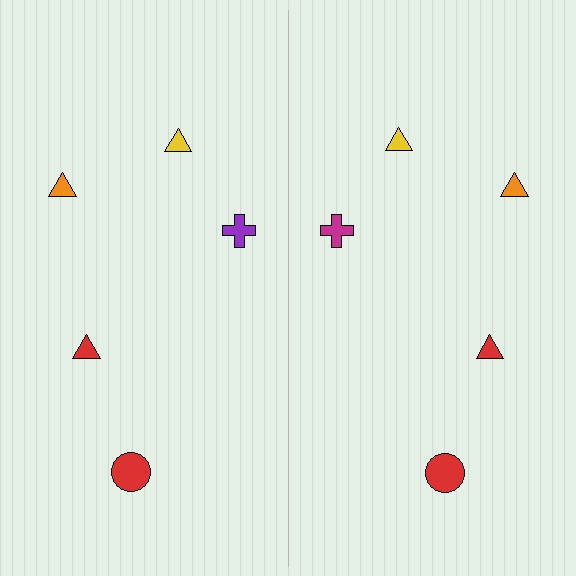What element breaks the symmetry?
The magenta cross on the right side breaks the symmetry — its mirror counterpart is purple.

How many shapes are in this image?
There are 10 shapes in this image.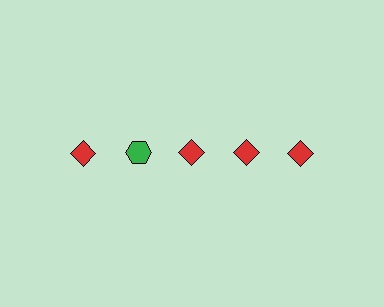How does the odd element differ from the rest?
It differs in both color (green instead of red) and shape (hexagon instead of diamond).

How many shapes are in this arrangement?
There are 5 shapes arranged in a grid pattern.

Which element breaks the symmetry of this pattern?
The green hexagon in the top row, second from left column breaks the symmetry. All other shapes are red diamonds.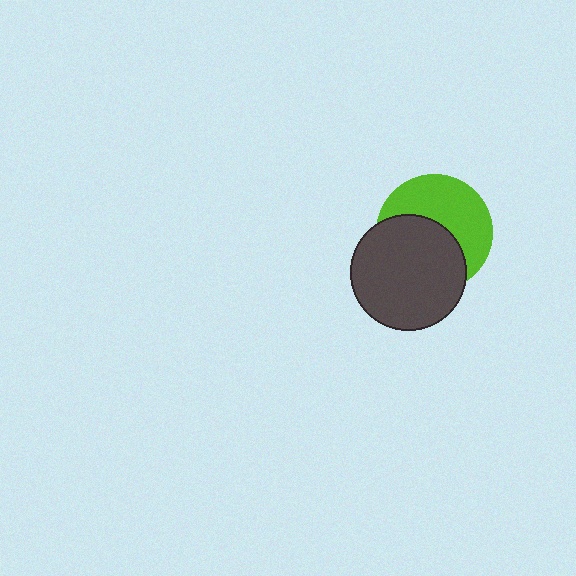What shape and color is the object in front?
The object in front is a dark gray circle.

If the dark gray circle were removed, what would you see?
You would see the complete lime circle.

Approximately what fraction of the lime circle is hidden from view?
Roughly 50% of the lime circle is hidden behind the dark gray circle.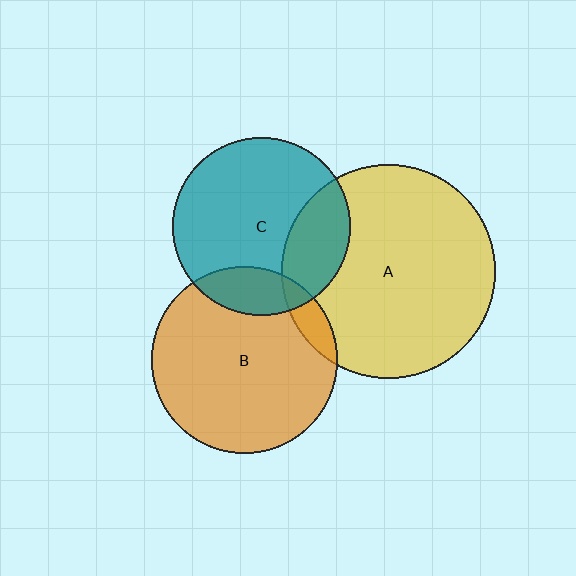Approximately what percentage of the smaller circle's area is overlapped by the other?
Approximately 10%.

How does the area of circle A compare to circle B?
Approximately 1.3 times.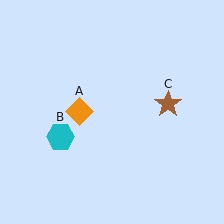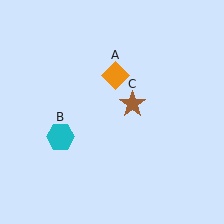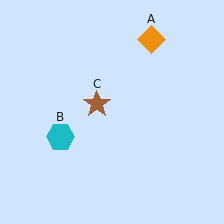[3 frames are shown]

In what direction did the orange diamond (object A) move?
The orange diamond (object A) moved up and to the right.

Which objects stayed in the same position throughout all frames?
Cyan hexagon (object B) remained stationary.